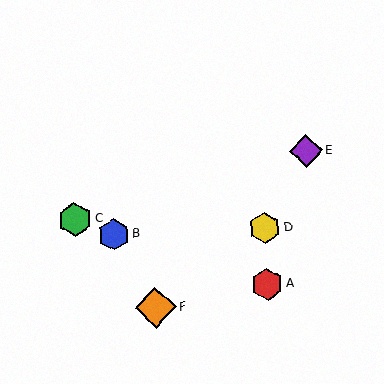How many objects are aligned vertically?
2 objects (A, D) are aligned vertically.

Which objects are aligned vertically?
Objects A, D are aligned vertically.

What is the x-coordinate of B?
Object B is at x≈114.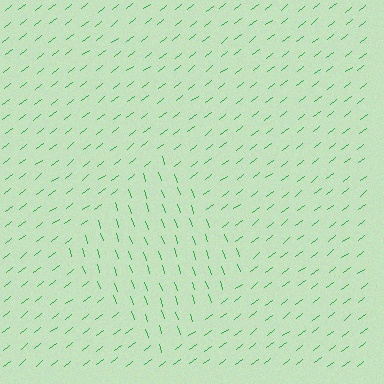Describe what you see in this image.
The image is filled with small green line segments. A diamond region in the image has lines oriented differently from the surrounding lines, creating a visible texture boundary.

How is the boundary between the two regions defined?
The boundary is defined purely by a change in line orientation (approximately 70 degrees difference). All lines are the same color and thickness.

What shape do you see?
I see a diamond.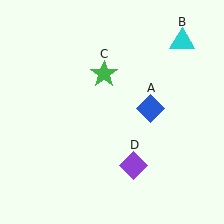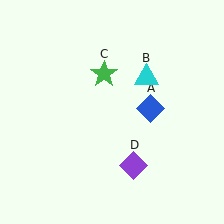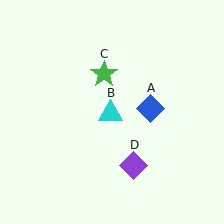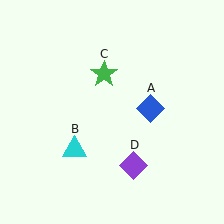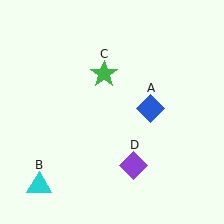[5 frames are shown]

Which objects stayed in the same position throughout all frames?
Blue diamond (object A) and green star (object C) and purple diamond (object D) remained stationary.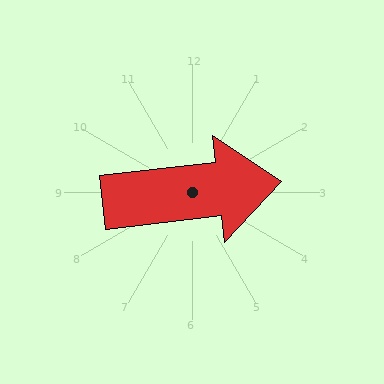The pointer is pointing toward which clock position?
Roughly 3 o'clock.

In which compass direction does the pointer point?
East.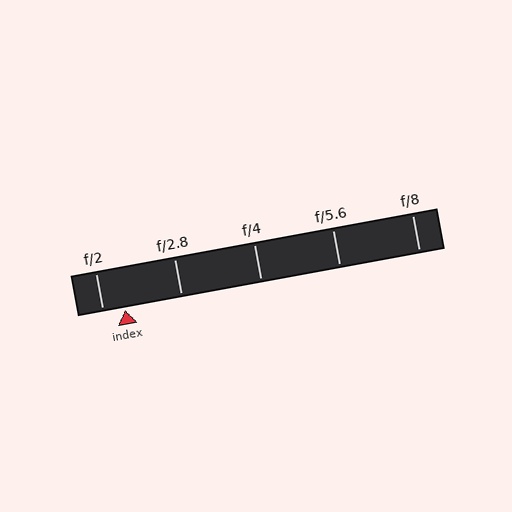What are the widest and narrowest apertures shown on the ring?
The widest aperture shown is f/2 and the narrowest is f/8.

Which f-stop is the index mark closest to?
The index mark is closest to f/2.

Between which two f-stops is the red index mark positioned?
The index mark is between f/2 and f/2.8.